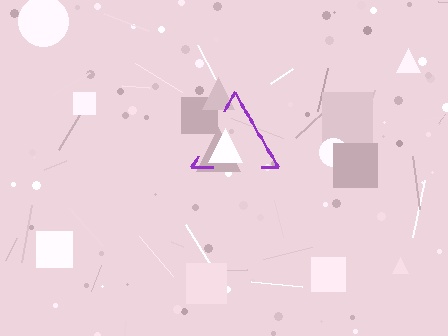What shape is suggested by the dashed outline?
The dashed outline suggests a triangle.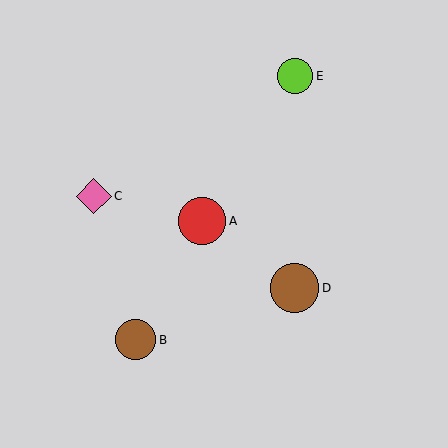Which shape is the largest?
The brown circle (labeled D) is the largest.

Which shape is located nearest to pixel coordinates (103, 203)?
The pink diamond (labeled C) at (94, 196) is nearest to that location.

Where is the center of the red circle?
The center of the red circle is at (202, 221).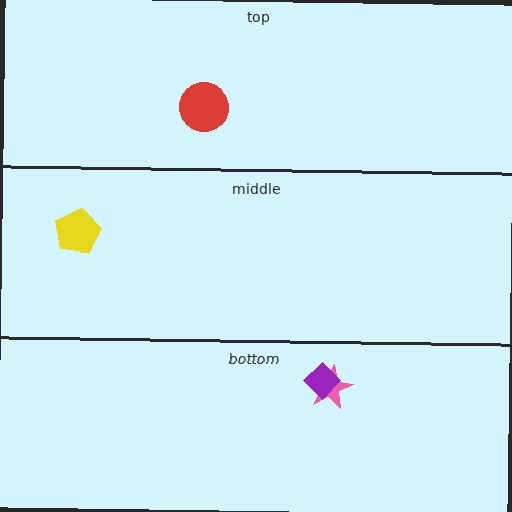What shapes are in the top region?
The red circle.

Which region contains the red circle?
The top region.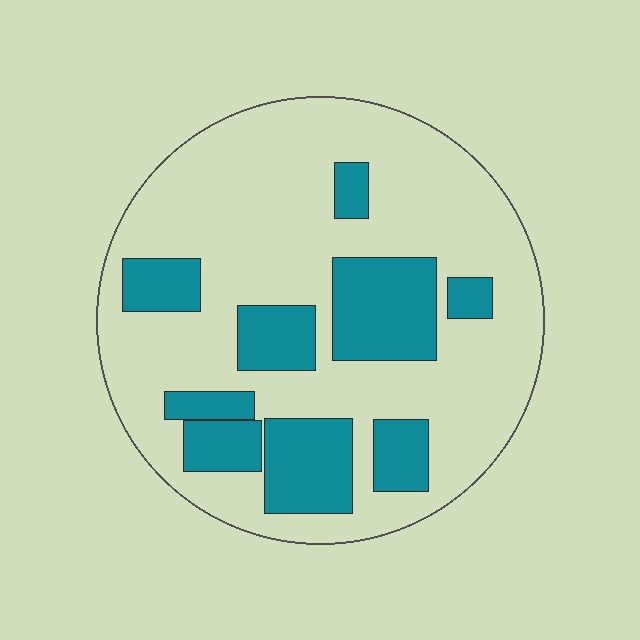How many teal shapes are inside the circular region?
9.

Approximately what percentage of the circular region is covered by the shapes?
Approximately 30%.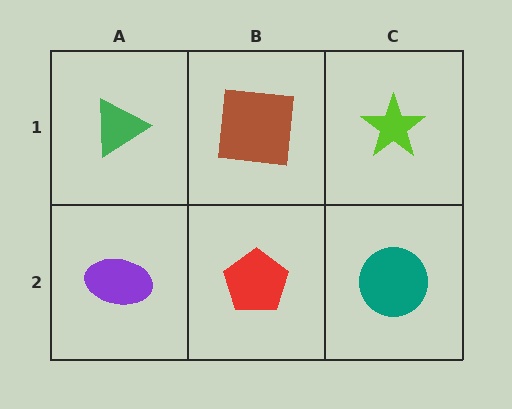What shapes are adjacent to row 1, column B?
A red pentagon (row 2, column B), a green triangle (row 1, column A), a lime star (row 1, column C).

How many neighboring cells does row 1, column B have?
3.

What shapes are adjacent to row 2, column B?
A brown square (row 1, column B), a purple ellipse (row 2, column A), a teal circle (row 2, column C).